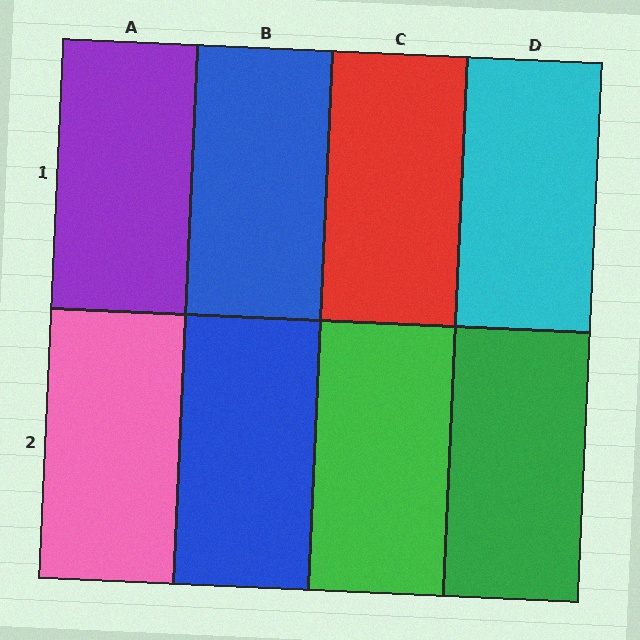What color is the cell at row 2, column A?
Pink.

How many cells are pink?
1 cell is pink.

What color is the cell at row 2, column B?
Blue.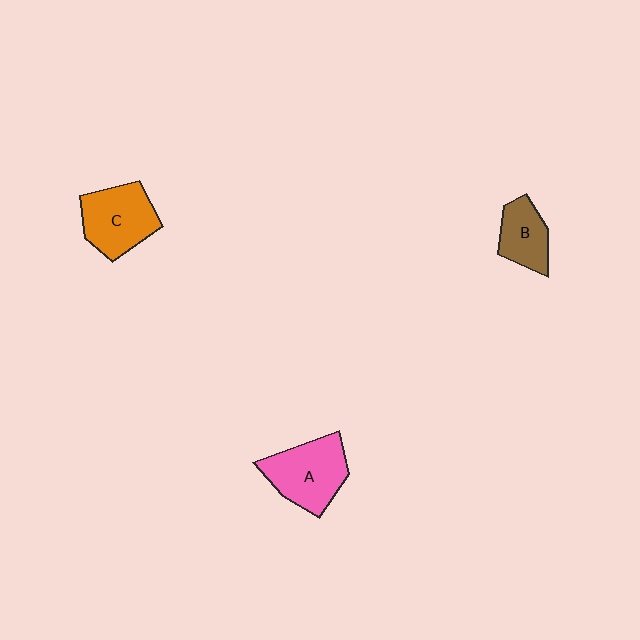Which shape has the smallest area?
Shape B (brown).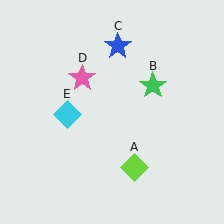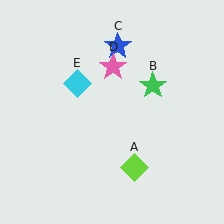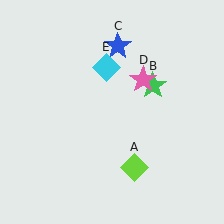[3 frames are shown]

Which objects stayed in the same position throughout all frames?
Lime diamond (object A) and green star (object B) and blue star (object C) remained stationary.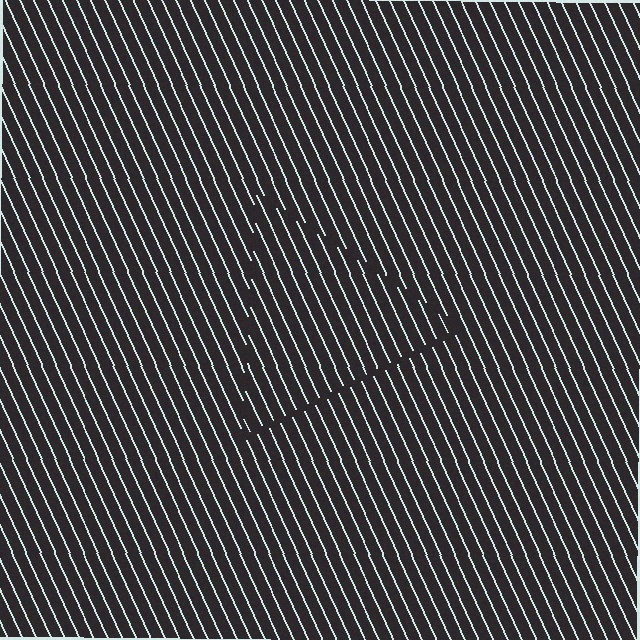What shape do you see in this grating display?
An illusory triangle. The interior of the shape contains the same grating, shifted by half a period — the contour is defined by the phase discontinuity where line-ends from the inner and outer gratings abut.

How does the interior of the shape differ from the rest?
The interior of the shape contains the same grating, shifted by half a period — the contour is defined by the phase discontinuity where line-ends from the inner and outer gratings abut.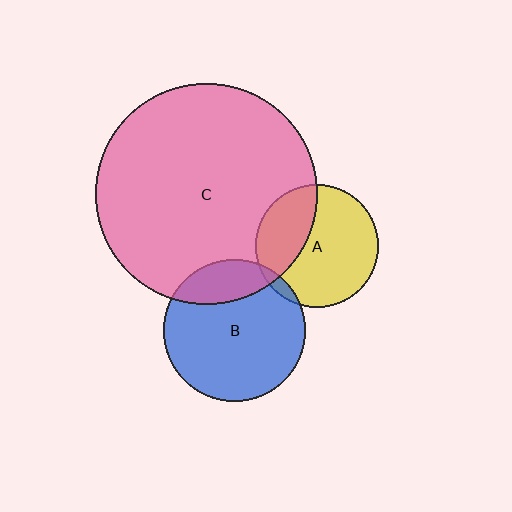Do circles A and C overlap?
Yes.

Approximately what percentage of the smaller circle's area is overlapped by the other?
Approximately 35%.